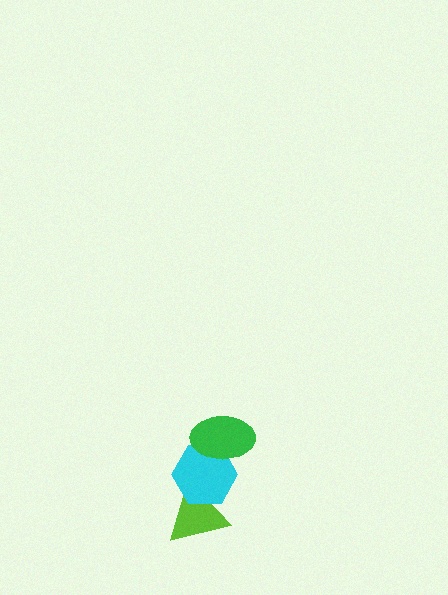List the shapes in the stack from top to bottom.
From top to bottom: the green ellipse, the cyan hexagon, the lime triangle.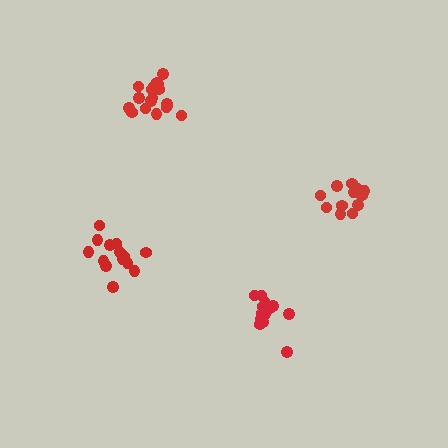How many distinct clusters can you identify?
There are 4 distinct clusters.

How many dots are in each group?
Group 1: 15 dots, Group 2: 14 dots, Group 3: 18 dots, Group 4: 13 dots (60 total).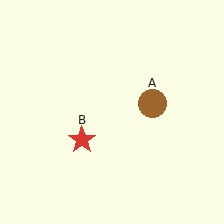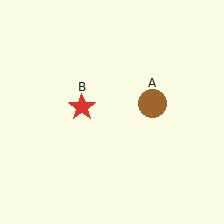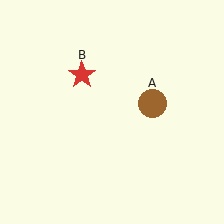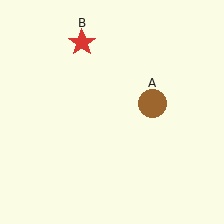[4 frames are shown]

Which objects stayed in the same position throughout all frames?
Brown circle (object A) remained stationary.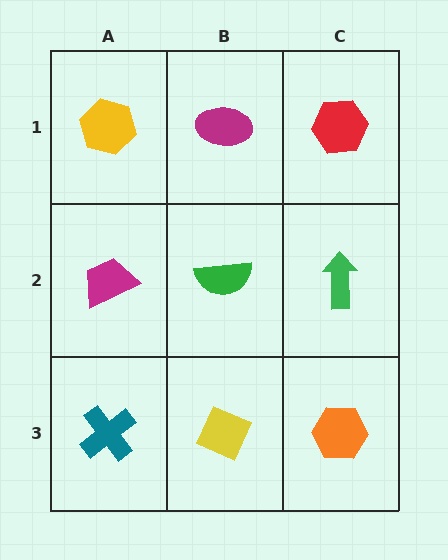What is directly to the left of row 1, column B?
A yellow hexagon.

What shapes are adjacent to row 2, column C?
A red hexagon (row 1, column C), an orange hexagon (row 3, column C), a green semicircle (row 2, column B).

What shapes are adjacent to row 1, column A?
A magenta trapezoid (row 2, column A), a magenta ellipse (row 1, column B).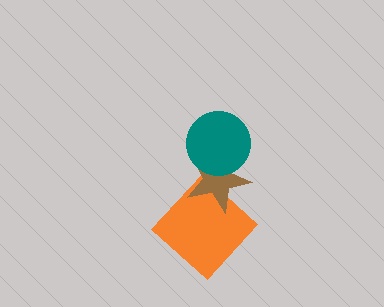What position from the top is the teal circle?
The teal circle is 1st from the top.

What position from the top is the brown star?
The brown star is 2nd from the top.